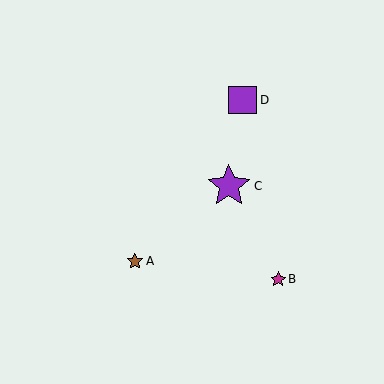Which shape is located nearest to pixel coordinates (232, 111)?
The purple square (labeled D) at (243, 100) is nearest to that location.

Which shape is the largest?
The purple star (labeled C) is the largest.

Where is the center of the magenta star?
The center of the magenta star is at (278, 279).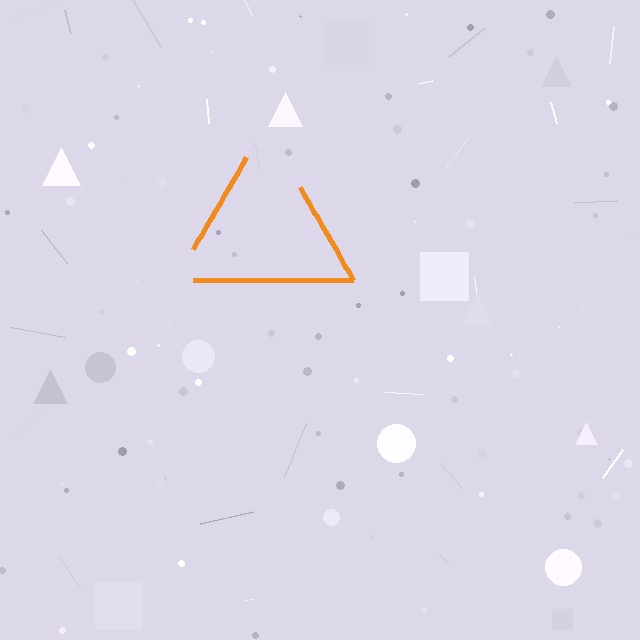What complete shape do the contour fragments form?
The contour fragments form a triangle.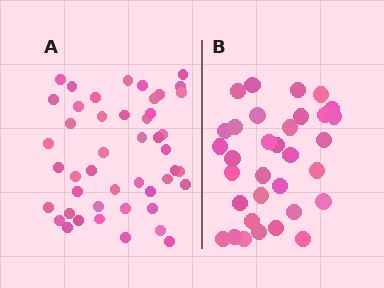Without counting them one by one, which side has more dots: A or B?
Region A (the left region) has more dots.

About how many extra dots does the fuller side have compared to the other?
Region A has approximately 15 more dots than region B.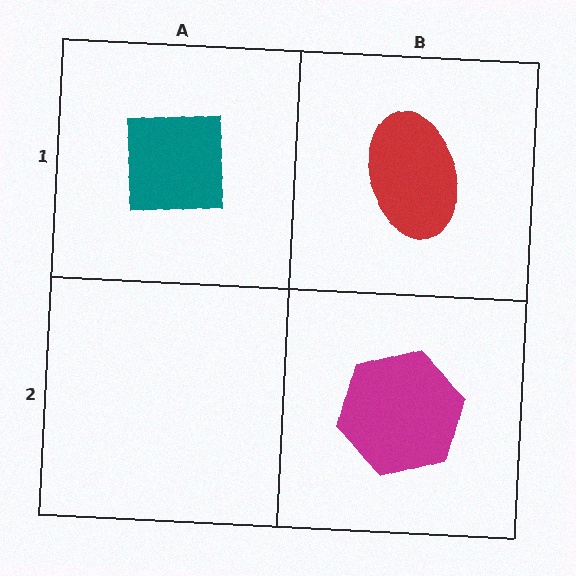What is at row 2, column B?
A magenta hexagon.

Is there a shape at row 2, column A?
No, that cell is empty.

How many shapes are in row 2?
1 shape.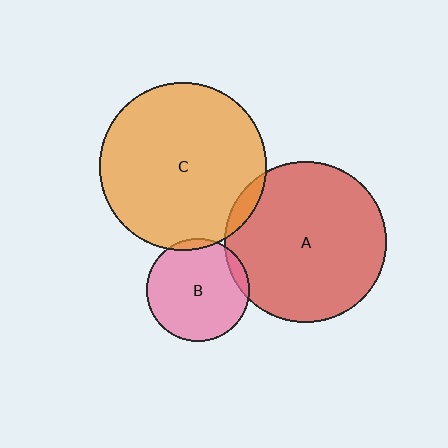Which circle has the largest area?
Circle C (orange).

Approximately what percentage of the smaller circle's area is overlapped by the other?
Approximately 5%.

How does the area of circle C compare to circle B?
Approximately 2.7 times.